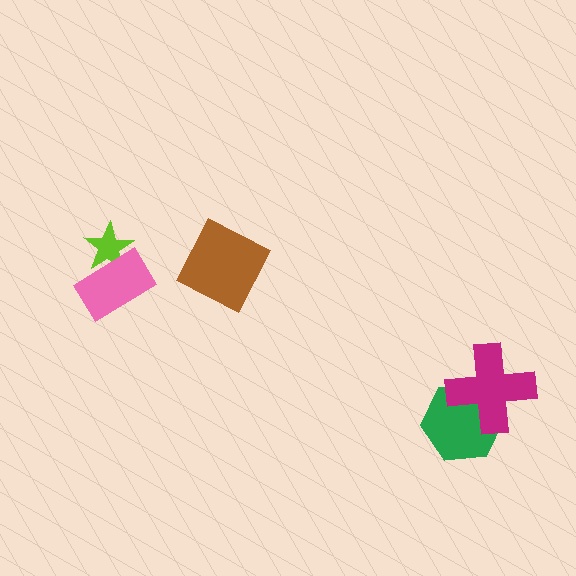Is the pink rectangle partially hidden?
No, no other shape covers it.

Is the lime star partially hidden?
Yes, it is partially covered by another shape.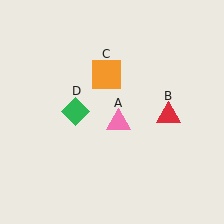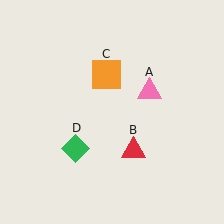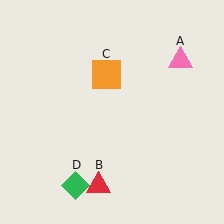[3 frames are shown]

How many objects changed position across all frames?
3 objects changed position: pink triangle (object A), red triangle (object B), green diamond (object D).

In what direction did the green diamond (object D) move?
The green diamond (object D) moved down.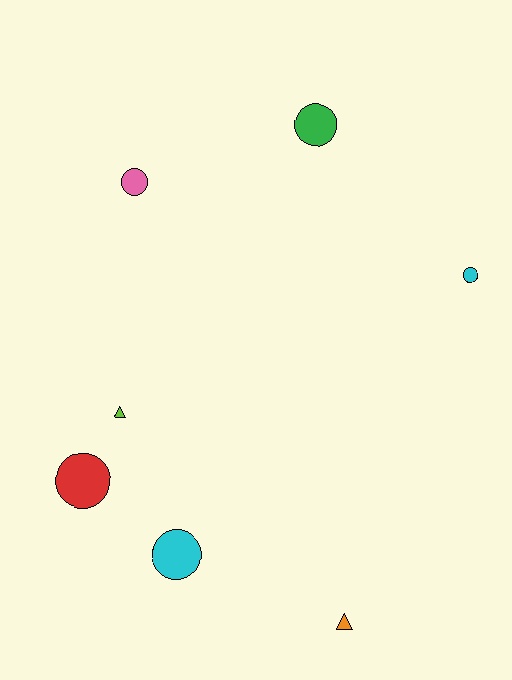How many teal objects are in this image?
There are no teal objects.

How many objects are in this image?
There are 7 objects.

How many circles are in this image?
There are 5 circles.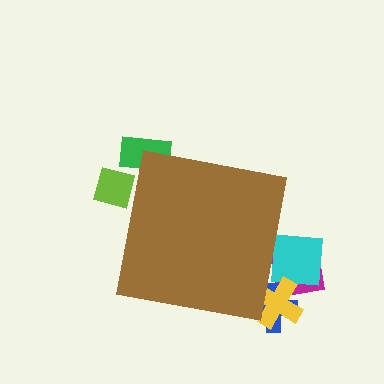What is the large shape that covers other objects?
A brown square.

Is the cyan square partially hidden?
Yes, the cyan square is partially hidden behind the brown square.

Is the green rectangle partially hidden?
Yes, the green rectangle is partially hidden behind the brown square.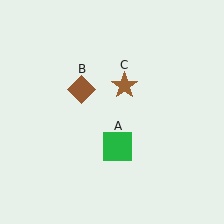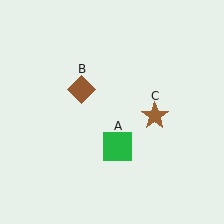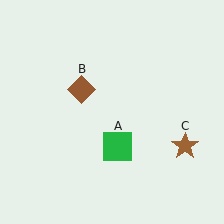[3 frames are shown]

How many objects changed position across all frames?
1 object changed position: brown star (object C).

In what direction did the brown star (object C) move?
The brown star (object C) moved down and to the right.